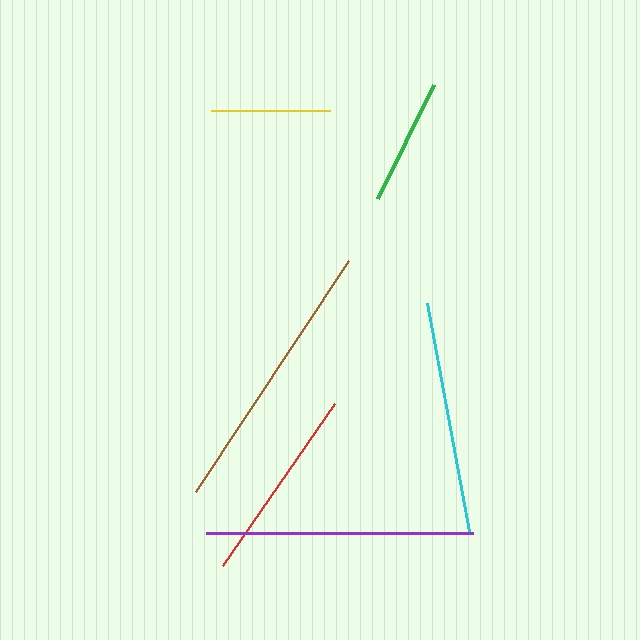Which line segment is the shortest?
The yellow line is the shortest at approximately 119 pixels.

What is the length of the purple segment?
The purple segment is approximately 267 pixels long.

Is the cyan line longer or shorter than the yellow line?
The cyan line is longer than the yellow line.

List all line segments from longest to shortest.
From longest to shortest: brown, purple, cyan, red, green, yellow.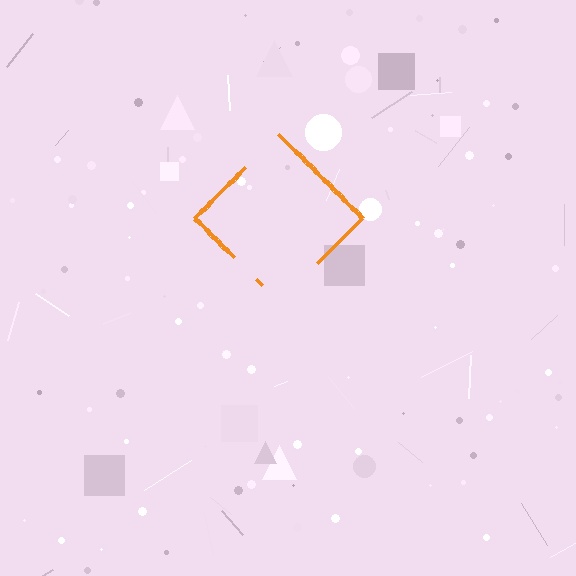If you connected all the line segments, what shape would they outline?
They would outline a diamond.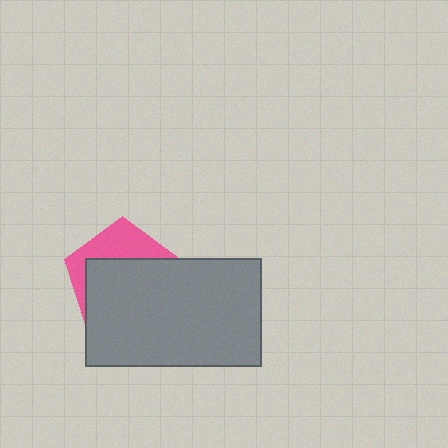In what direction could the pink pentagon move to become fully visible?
The pink pentagon could move up. That would shift it out from behind the gray rectangle entirely.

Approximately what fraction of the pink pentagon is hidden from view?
Roughly 66% of the pink pentagon is hidden behind the gray rectangle.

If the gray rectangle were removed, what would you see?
You would see the complete pink pentagon.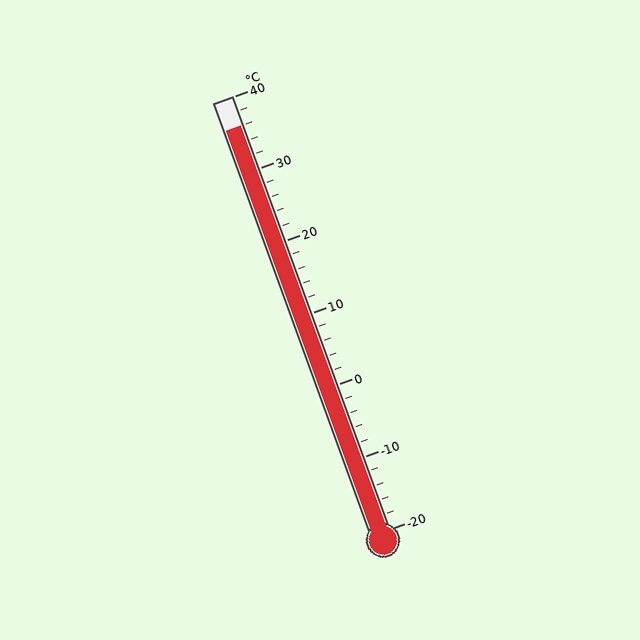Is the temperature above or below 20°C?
The temperature is above 20°C.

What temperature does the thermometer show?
The thermometer shows approximately 36°C.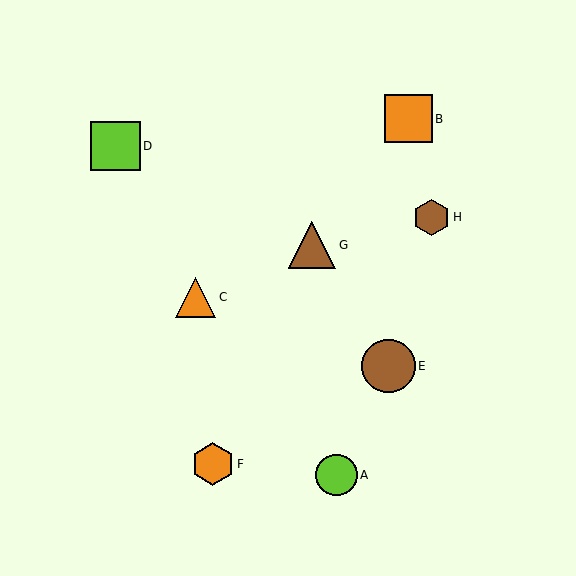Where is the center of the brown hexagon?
The center of the brown hexagon is at (431, 217).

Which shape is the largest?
The brown circle (labeled E) is the largest.